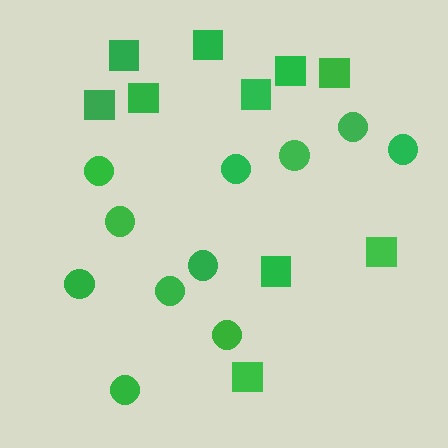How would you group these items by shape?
There are 2 groups: one group of circles (11) and one group of squares (10).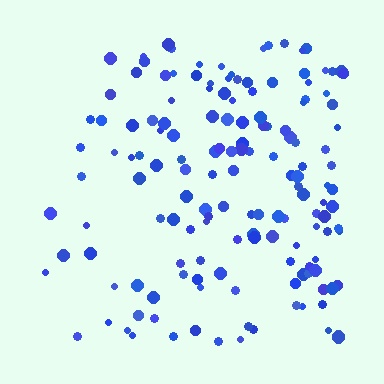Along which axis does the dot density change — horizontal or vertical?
Horizontal.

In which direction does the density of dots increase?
From left to right, with the right side densest.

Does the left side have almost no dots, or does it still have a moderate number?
Still a moderate number, just noticeably fewer than the right.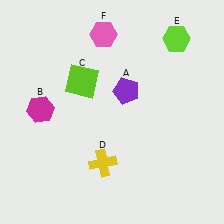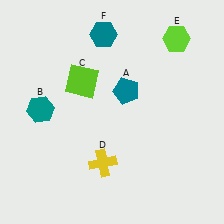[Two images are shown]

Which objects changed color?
A changed from purple to teal. B changed from magenta to teal. F changed from pink to teal.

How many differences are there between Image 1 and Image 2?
There are 3 differences between the two images.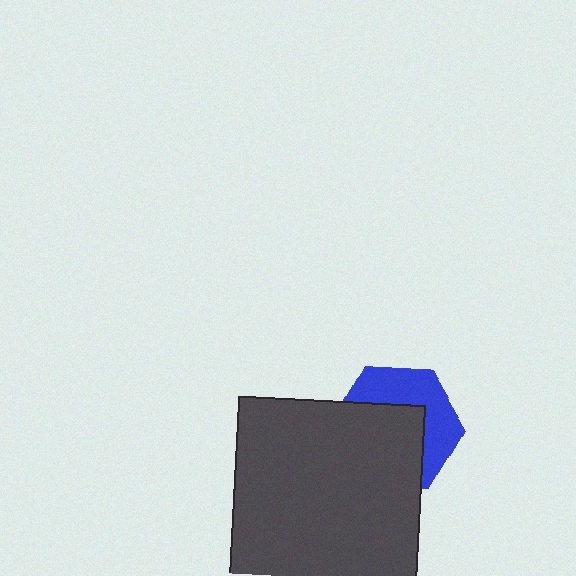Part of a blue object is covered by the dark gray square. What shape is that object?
It is a hexagon.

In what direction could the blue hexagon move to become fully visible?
The blue hexagon could move toward the upper-right. That would shift it out from behind the dark gray square entirely.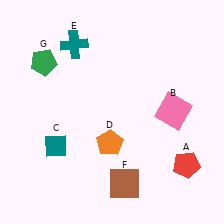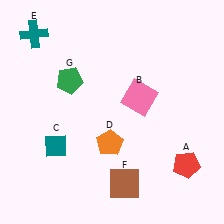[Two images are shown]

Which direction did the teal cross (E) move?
The teal cross (E) moved left.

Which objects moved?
The objects that moved are: the pink square (B), the teal cross (E), the green pentagon (G).